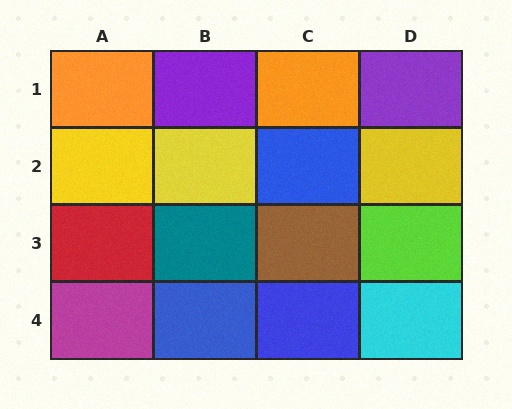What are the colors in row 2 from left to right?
Yellow, yellow, blue, yellow.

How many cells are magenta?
1 cell is magenta.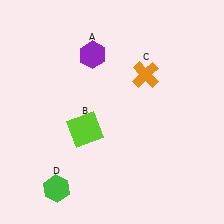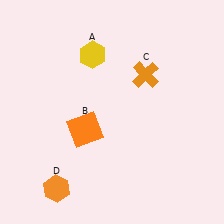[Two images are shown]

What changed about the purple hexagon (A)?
In Image 1, A is purple. In Image 2, it changed to yellow.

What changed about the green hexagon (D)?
In Image 1, D is green. In Image 2, it changed to orange.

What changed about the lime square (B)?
In Image 1, B is lime. In Image 2, it changed to orange.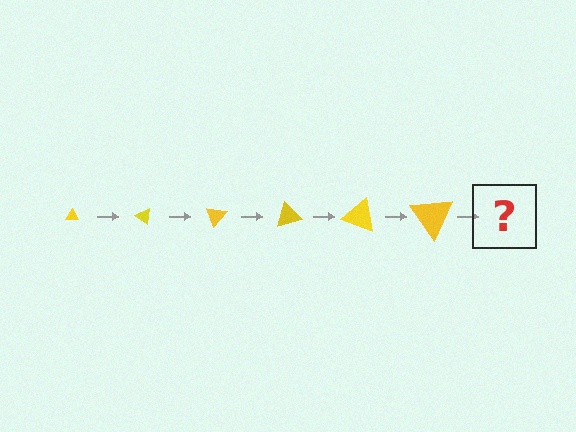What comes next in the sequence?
The next element should be a triangle, larger than the previous one and rotated 210 degrees from the start.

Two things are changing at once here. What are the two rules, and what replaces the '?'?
The two rules are that the triangle grows larger each step and it rotates 35 degrees each step. The '?' should be a triangle, larger than the previous one and rotated 210 degrees from the start.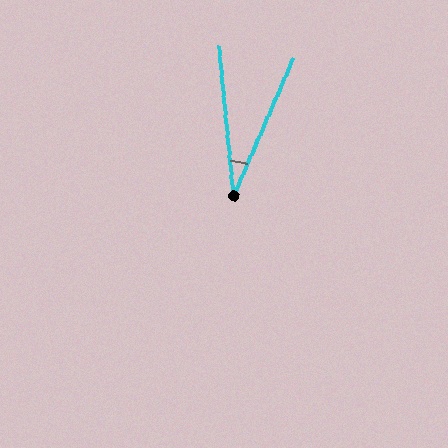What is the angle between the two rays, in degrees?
Approximately 29 degrees.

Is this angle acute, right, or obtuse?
It is acute.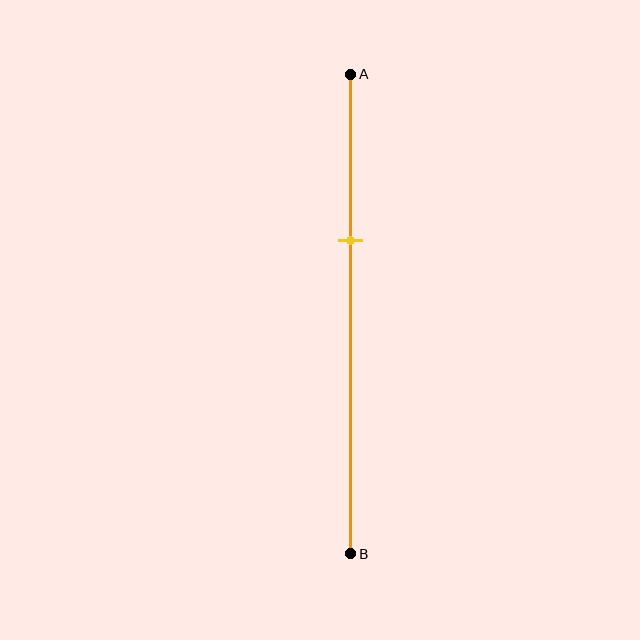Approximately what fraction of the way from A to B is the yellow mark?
The yellow mark is approximately 35% of the way from A to B.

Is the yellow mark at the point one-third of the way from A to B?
Yes, the mark is approximately at the one-third point.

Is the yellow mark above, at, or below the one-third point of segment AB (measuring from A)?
The yellow mark is approximately at the one-third point of segment AB.